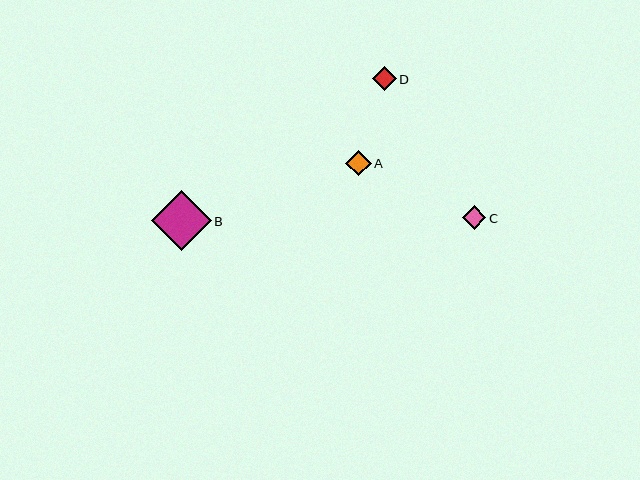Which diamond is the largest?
Diamond B is the largest with a size of approximately 60 pixels.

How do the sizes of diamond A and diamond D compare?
Diamond A and diamond D are approximately the same size.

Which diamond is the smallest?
Diamond D is the smallest with a size of approximately 24 pixels.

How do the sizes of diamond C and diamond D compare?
Diamond C and diamond D are approximately the same size.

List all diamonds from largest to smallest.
From largest to smallest: B, A, C, D.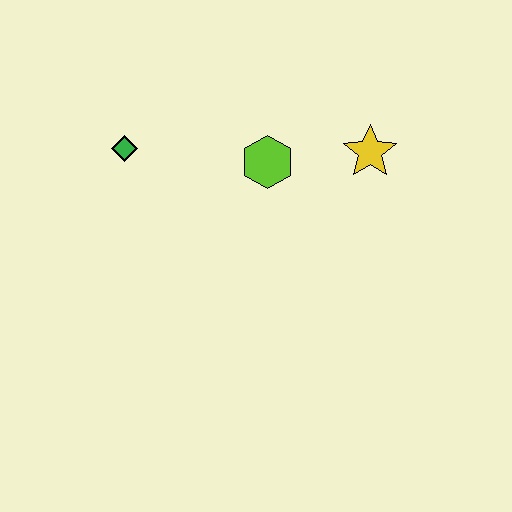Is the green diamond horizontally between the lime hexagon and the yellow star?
No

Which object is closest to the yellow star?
The lime hexagon is closest to the yellow star.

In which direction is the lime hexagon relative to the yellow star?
The lime hexagon is to the left of the yellow star.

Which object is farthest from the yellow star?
The green diamond is farthest from the yellow star.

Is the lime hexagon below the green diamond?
Yes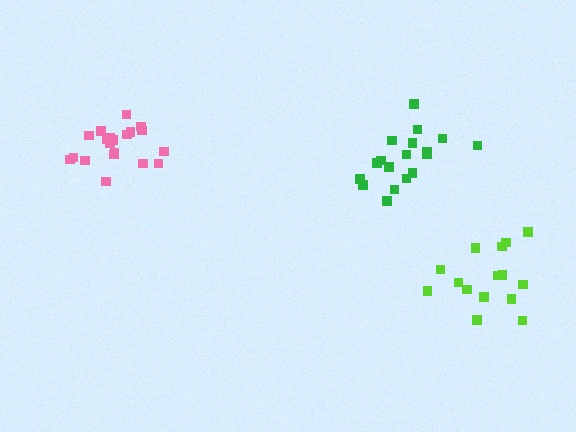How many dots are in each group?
Group 1: 15 dots, Group 2: 18 dots, Group 3: 20 dots (53 total).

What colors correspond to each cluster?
The clusters are colored: lime, green, pink.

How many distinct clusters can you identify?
There are 3 distinct clusters.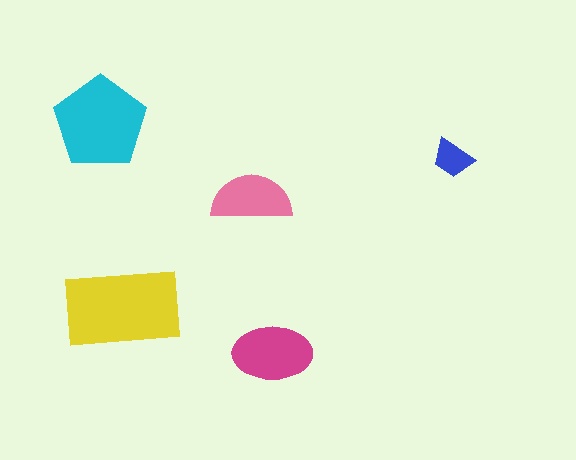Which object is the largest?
The yellow rectangle.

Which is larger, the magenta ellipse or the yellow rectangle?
The yellow rectangle.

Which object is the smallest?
The blue trapezoid.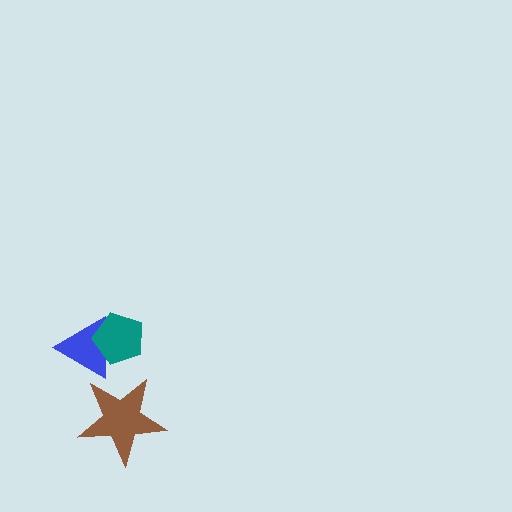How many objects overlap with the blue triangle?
1 object overlaps with the blue triangle.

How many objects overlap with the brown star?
0 objects overlap with the brown star.